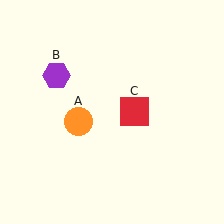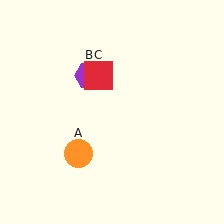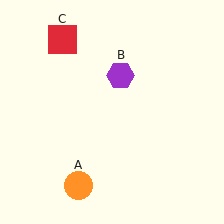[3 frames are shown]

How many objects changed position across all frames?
3 objects changed position: orange circle (object A), purple hexagon (object B), red square (object C).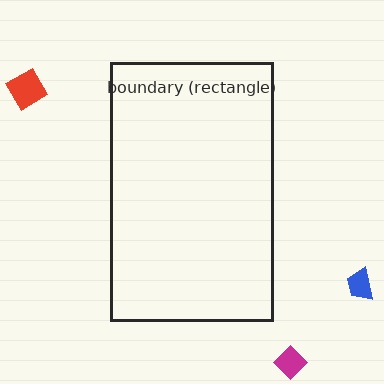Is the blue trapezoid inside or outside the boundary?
Outside.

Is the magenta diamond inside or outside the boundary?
Outside.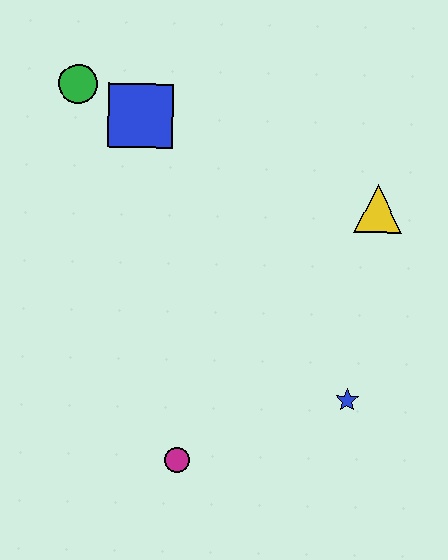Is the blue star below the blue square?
Yes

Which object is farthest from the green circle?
The blue star is farthest from the green circle.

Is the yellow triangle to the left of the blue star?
No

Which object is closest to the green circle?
The blue square is closest to the green circle.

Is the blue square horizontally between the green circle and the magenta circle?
Yes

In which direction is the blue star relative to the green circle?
The blue star is below the green circle.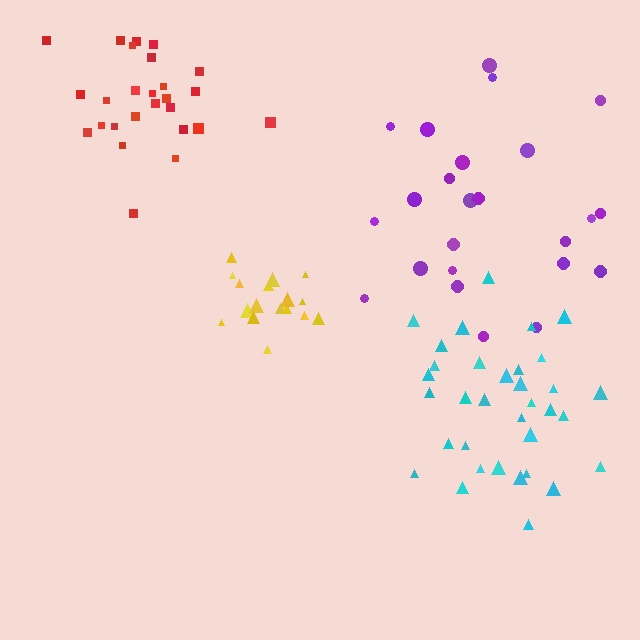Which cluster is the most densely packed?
Yellow.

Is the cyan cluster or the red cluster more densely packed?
Red.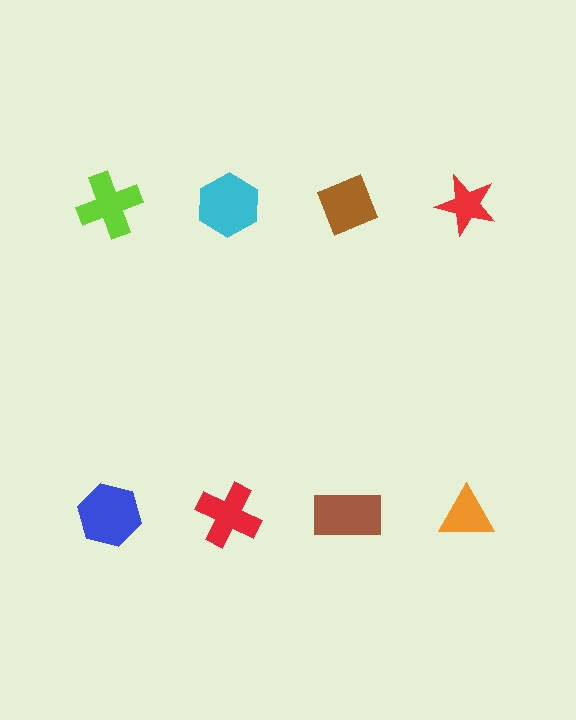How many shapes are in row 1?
4 shapes.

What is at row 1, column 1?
A lime cross.